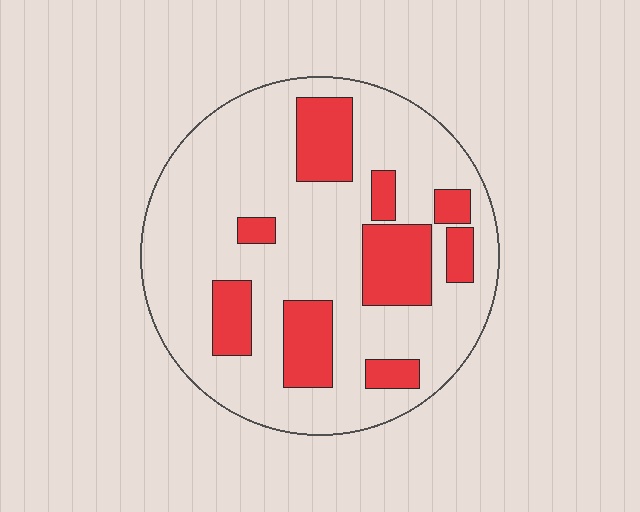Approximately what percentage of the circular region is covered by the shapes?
Approximately 25%.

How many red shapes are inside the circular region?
9.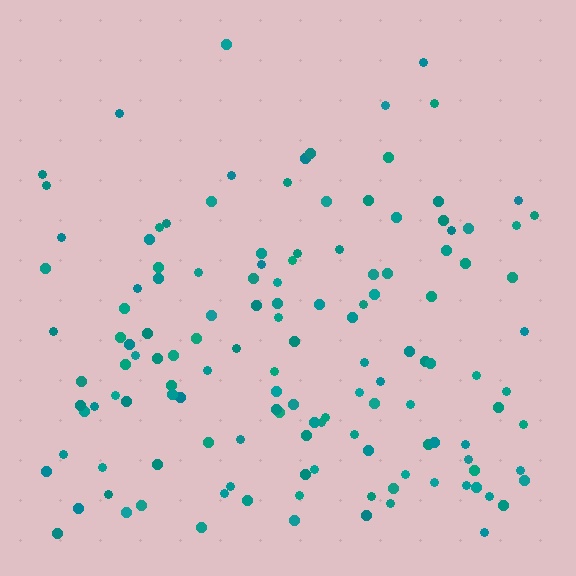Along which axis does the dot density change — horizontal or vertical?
Vertical.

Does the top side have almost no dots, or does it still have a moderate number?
Still a moderate number, just noticeably fewer than the bottom.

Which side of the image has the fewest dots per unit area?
The top.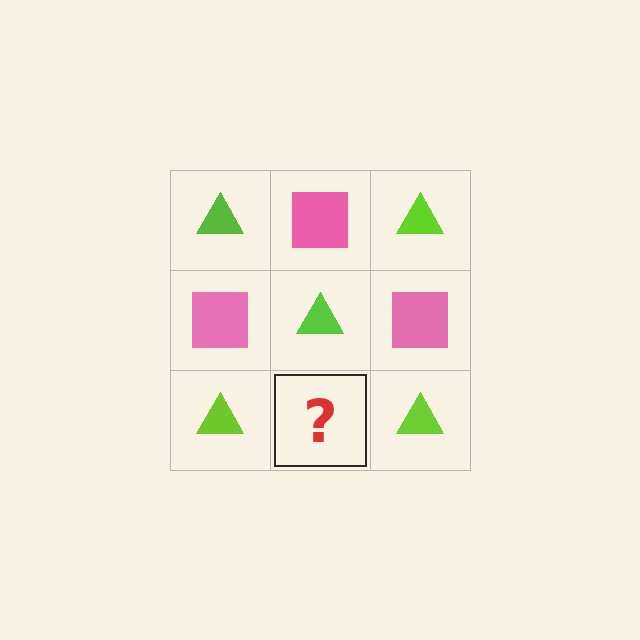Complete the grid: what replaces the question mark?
The question mark should be replaced with a pink square.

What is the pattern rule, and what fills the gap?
The rule is that it alternates lime triangle and pink square in a checkerboard pattern. The gap should be filled with a pink square.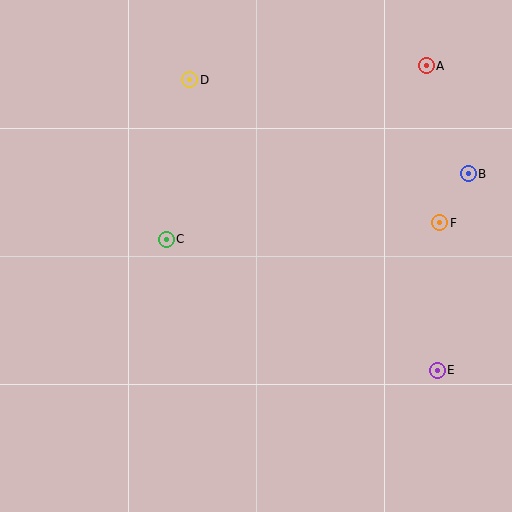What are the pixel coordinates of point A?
Point A is at (426, 66).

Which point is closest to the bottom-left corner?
Point C is closest to the bottom-left corner.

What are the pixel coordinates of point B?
Point B is at (468, 174).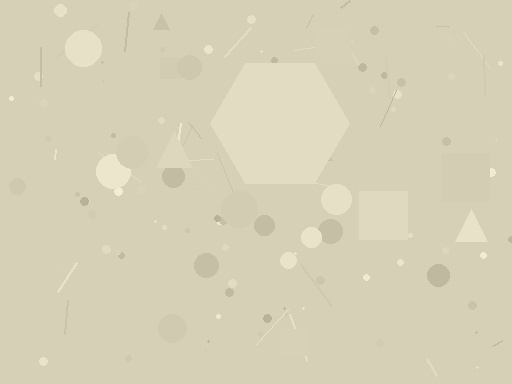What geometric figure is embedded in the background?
A hexagon is embedded in the background.